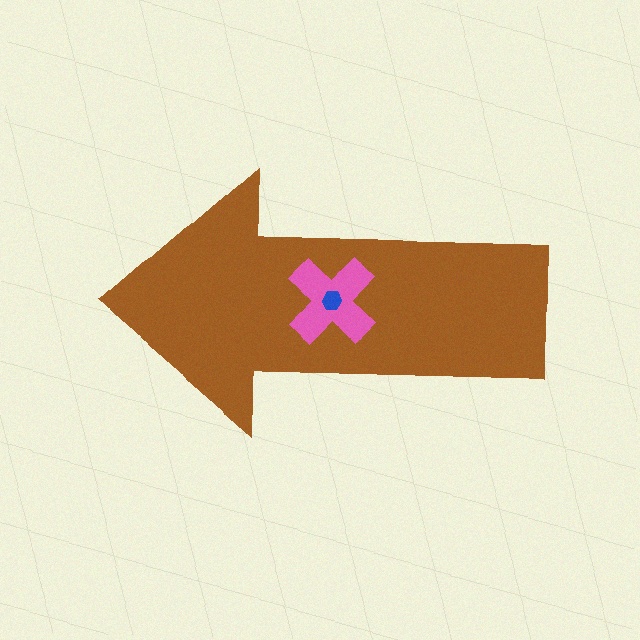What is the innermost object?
The blue hexagon.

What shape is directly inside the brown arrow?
The pink cross.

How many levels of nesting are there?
3.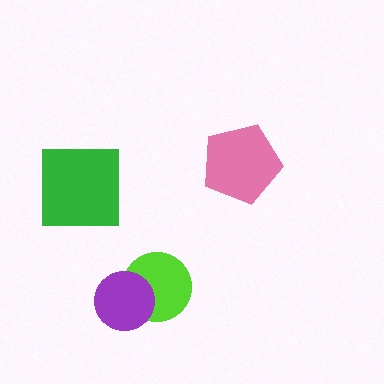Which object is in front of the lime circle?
The purple circle is in front of the lime circle.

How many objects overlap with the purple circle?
1 object overlaps with the purple circle.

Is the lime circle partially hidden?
Yes, it is partially covered by another shape.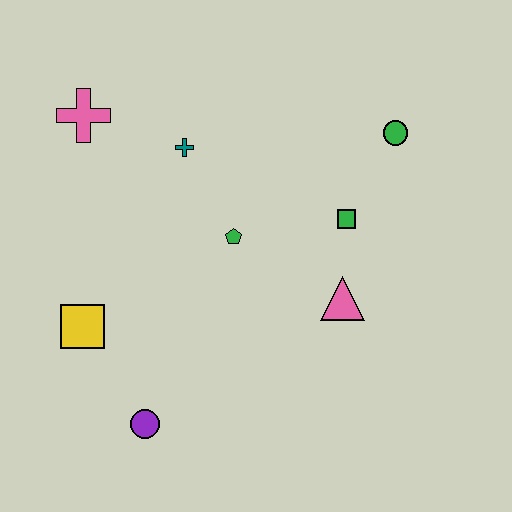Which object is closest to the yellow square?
The purple circle is closest to the yellow square.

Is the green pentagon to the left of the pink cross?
No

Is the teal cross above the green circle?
No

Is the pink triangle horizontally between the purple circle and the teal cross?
No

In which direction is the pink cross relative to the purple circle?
The pink cross is above the purple circle.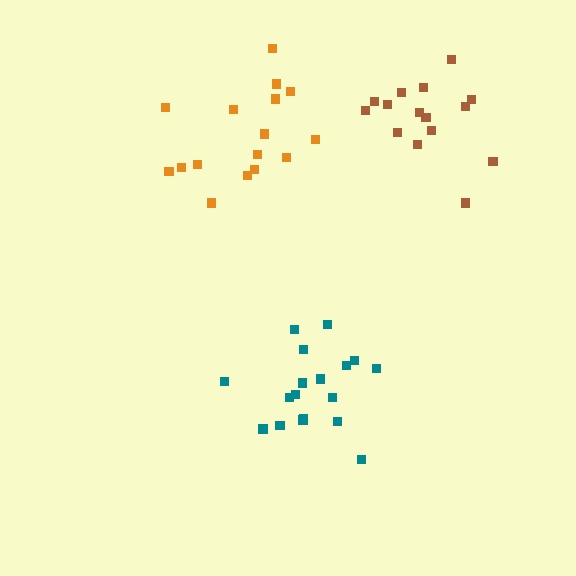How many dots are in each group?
Group 1: 18 dots, Group 2: 15 dots, Group 3: 16 dots (49 total).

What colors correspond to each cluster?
The clusters are colored: teal, brown, orange.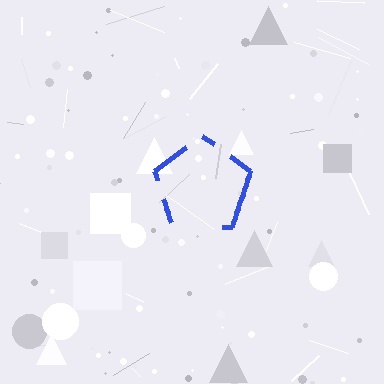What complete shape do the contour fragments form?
The contour fragments form a pentagon.